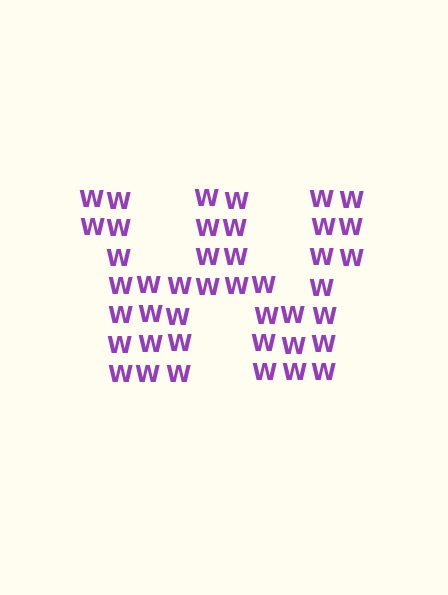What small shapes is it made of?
It is made of small letter W's.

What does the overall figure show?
The overall figure shows the letter W.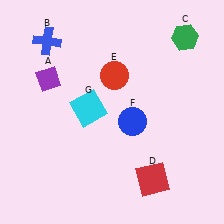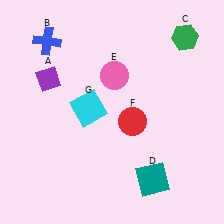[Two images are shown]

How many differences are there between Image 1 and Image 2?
There are 3 differences between the two images.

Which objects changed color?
D changed from red to teal. E changed from red to pink. F changed from blue to red.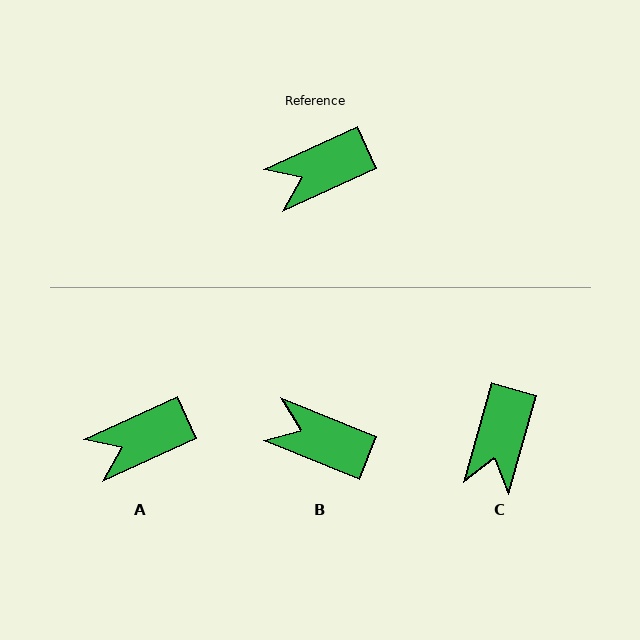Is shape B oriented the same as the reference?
No, it is off by about 47 degrees.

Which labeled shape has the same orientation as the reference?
A.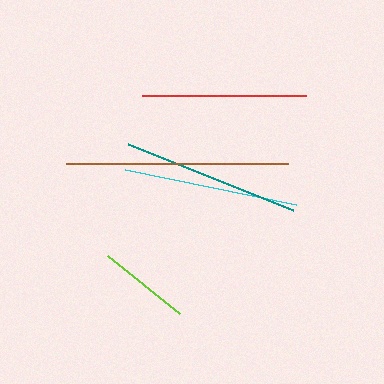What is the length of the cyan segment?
The cyan segment is approximately 174 pixels long.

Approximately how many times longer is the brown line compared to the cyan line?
The brown line is approximately 1.3 times the length of the cyan line.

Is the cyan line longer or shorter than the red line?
The cyan line is longer than the red line.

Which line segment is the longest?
The brown line is the longest at approximately 222 pixels.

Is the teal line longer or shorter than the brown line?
The brown line is longer than the teal line.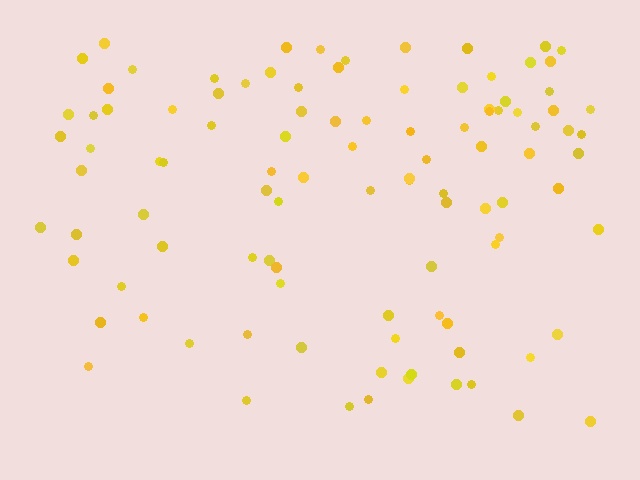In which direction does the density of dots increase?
From bottom to top, with the top side densest.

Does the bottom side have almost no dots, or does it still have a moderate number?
Still a moderate number, just noticeably fewer than the top.